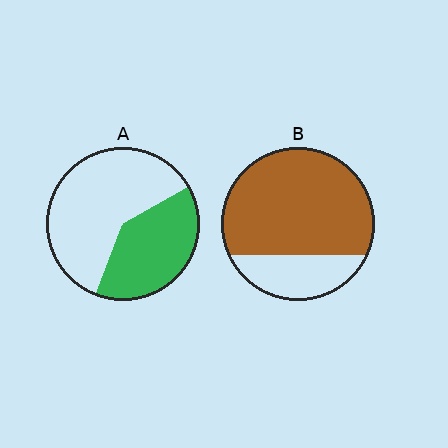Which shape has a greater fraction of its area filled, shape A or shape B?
Shape B.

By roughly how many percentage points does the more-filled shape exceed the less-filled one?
By roughly 35 percentage points (B over A).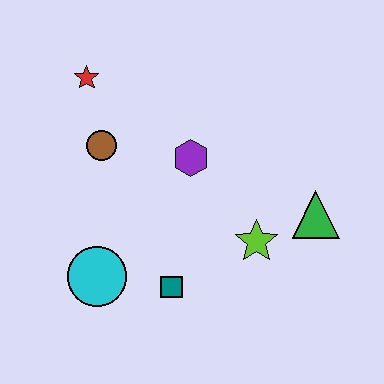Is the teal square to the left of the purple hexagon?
Yes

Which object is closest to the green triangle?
The lime star is closest to the green triangle.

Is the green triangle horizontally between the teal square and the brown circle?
No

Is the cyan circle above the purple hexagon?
No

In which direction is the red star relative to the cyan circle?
The red star is above the cyan circle.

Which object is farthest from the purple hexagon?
The cyan circle is farthest from the purple hexagon.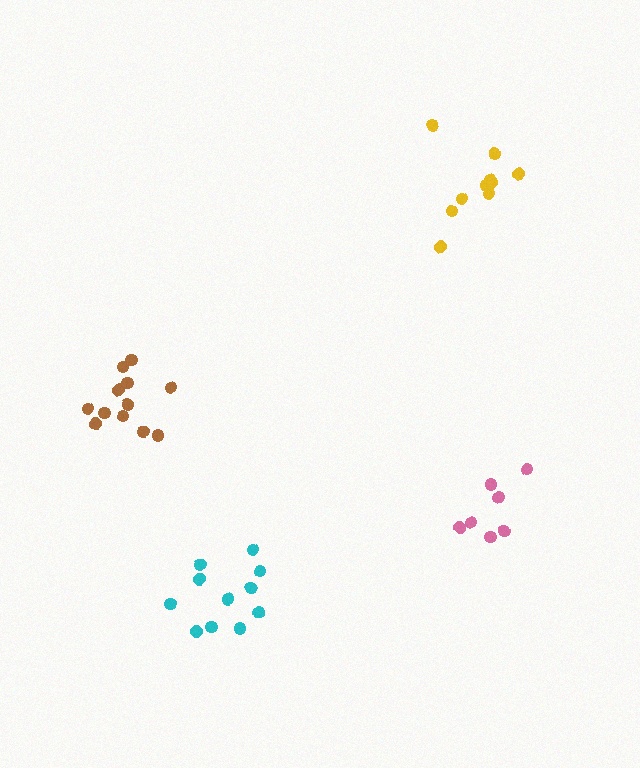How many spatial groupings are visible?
There are 4 spatial groupings.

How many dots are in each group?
Group 1: 10 dots, Group 2: 11 dots, Group 3: 7 dots, Group 4: 12 dots (40 total).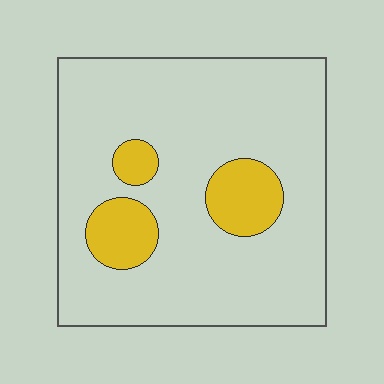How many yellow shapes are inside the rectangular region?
3.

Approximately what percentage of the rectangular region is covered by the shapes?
Approximately 15%.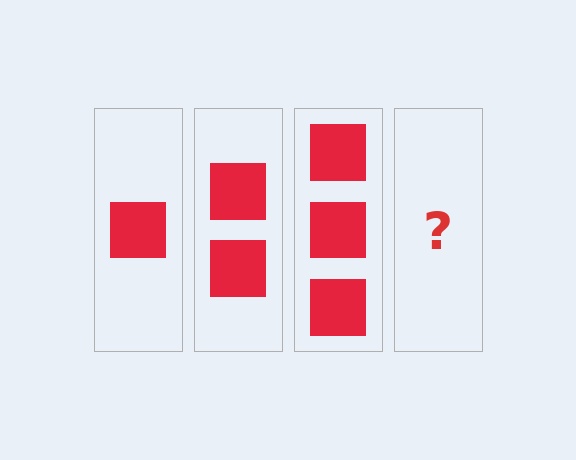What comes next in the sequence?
The next element should be 4 squares.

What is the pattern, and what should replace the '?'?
The pattern is that each step adds one more square. The '?' should be 4 squares.